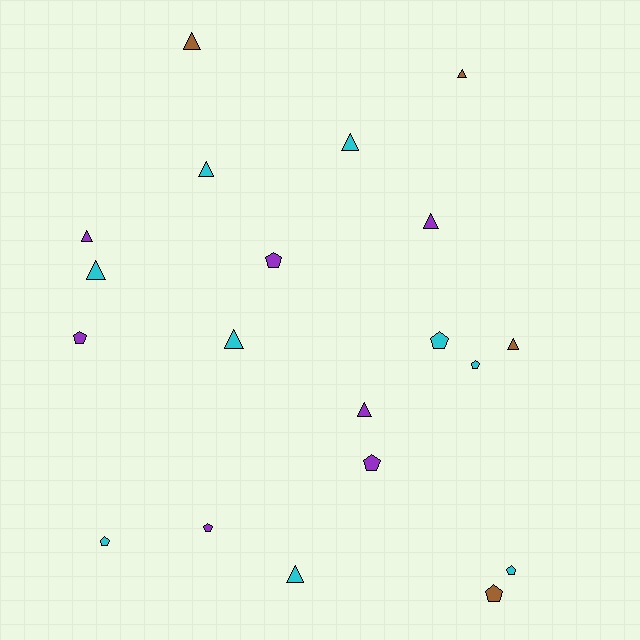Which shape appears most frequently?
Triangle, with 11 objects.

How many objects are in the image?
There are 20 objects.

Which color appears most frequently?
Cyan, with 9 objects.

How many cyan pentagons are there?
There are 4 cyan pentagons.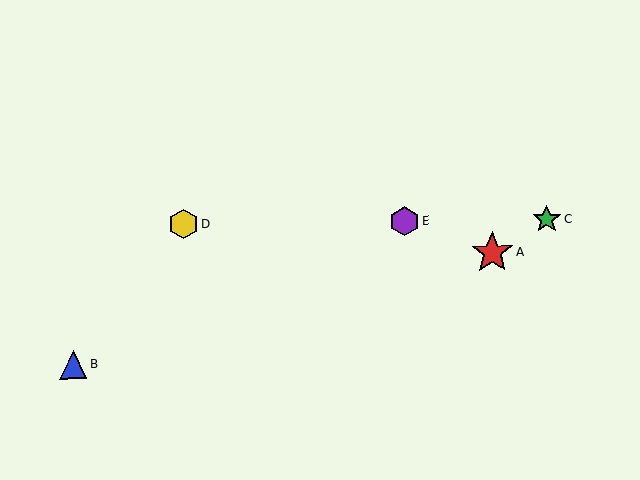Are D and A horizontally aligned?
No, D is at y≈224 and A is at y≈253.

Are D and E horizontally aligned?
Yes, both are at y≈224.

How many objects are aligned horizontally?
3 objects (C, D, E) are aligned horizontally.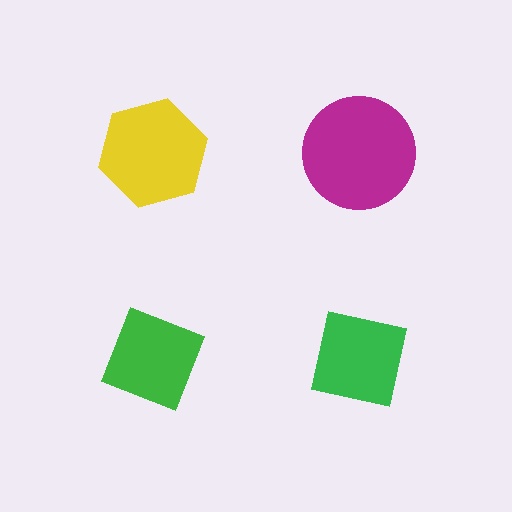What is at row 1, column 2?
A magenta circle.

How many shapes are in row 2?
2 shapes.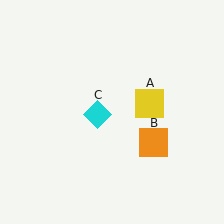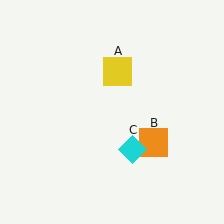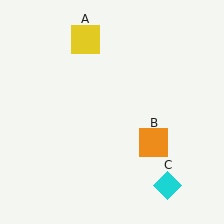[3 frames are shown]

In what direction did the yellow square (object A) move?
The yellow square (object A) moved up and to the left.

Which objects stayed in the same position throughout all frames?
Orange square (object B) remained stationary.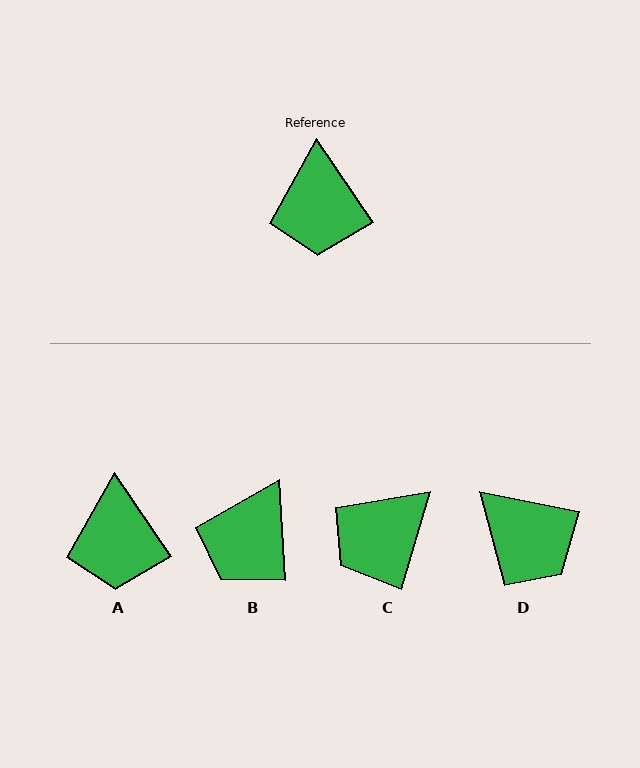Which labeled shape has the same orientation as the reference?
A.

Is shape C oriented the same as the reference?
No, it is off by about 51 degrees.